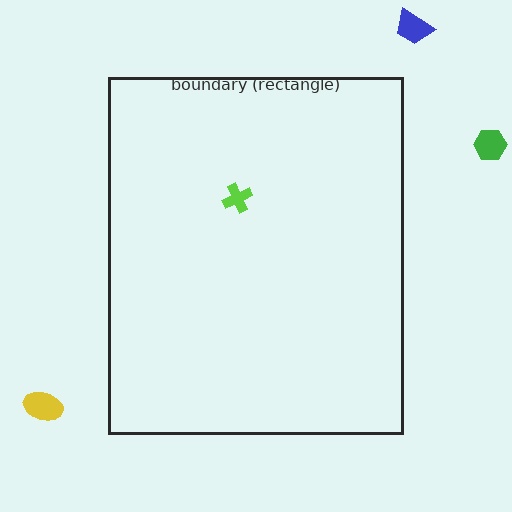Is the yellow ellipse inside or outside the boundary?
Outside.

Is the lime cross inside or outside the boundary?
Inside.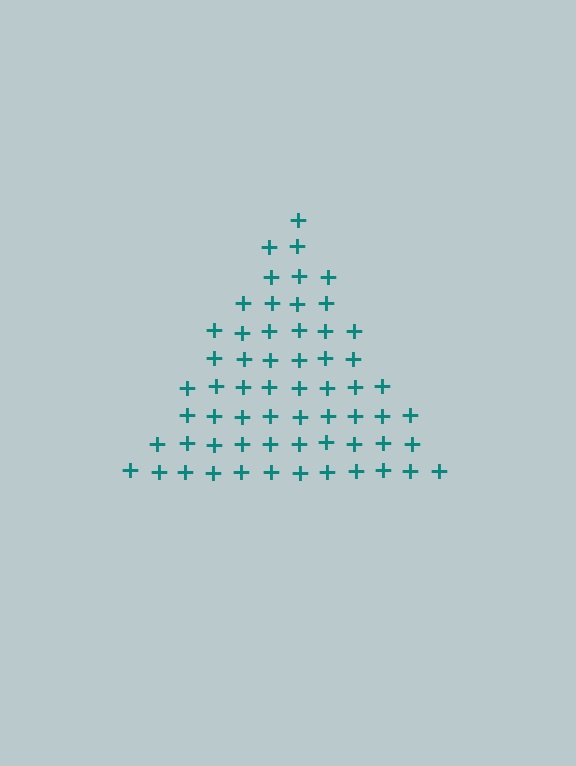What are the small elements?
The small elements are plus signs.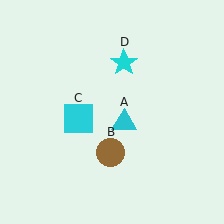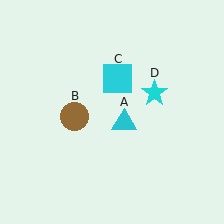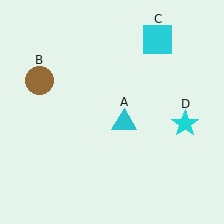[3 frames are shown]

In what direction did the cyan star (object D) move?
The cyan star (object D) moved down and to the right.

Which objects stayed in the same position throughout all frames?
Cyan triangle (object A) remained stationary.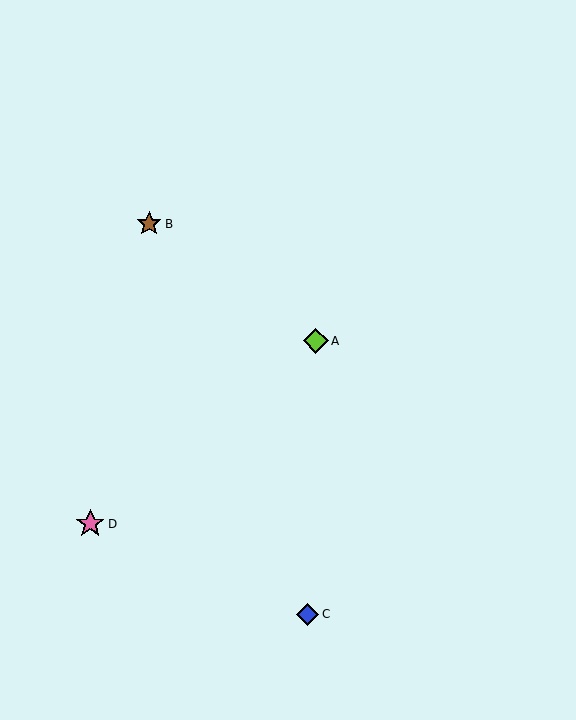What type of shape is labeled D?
Shape D is a pink star.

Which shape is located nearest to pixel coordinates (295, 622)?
The blue diamond (labeled C) at (307, 614) is nearest to that location.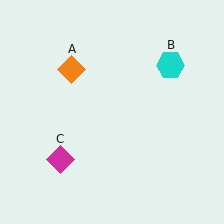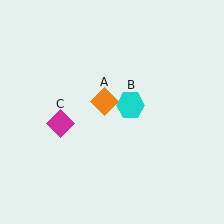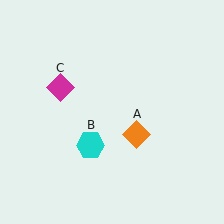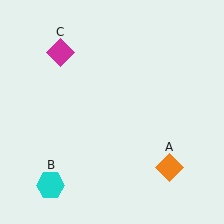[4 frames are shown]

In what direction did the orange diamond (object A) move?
The orange diamond (object A) moved down and to the right.